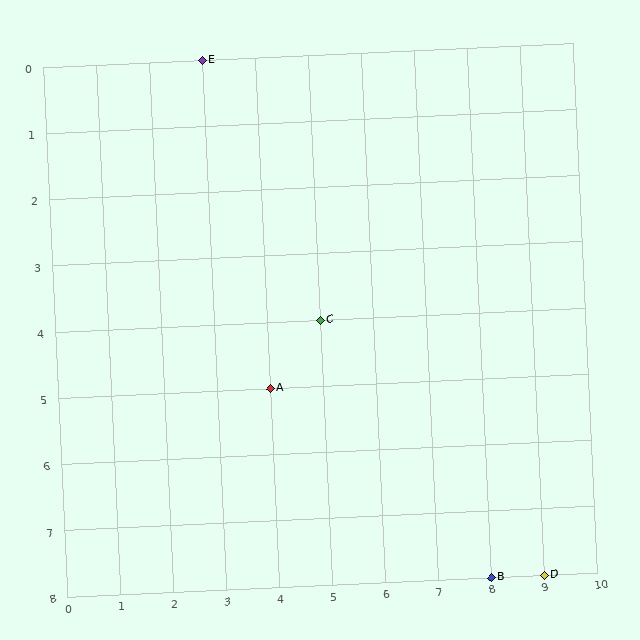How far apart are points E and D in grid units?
Points E and D are 6 columns and 8 rows apart (about 10.0 grid units diagonally).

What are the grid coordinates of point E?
Point E is at grid coordinates (3, 0).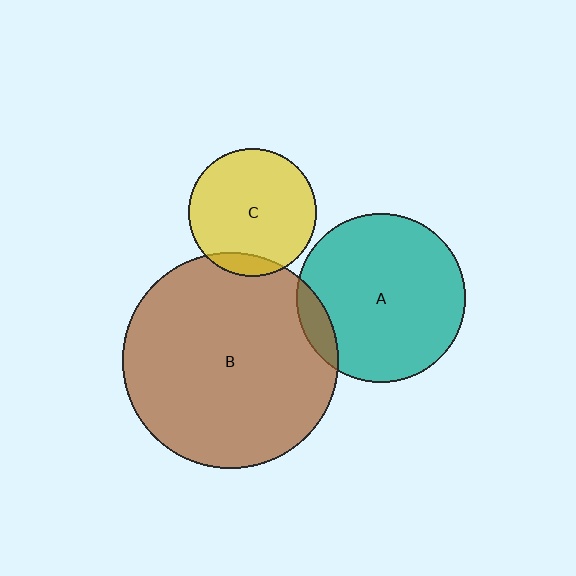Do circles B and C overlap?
Yes.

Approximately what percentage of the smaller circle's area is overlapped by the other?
Approximately 10%.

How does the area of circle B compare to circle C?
Approximately 2.9 times.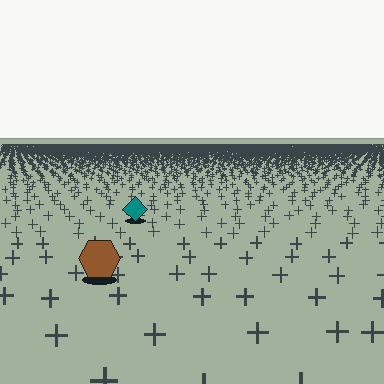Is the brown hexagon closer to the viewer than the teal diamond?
Yes. The brown hexagon is closer — you can tell from the texture gradient: the ground texture is coarser near it.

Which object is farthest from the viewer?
The teal diamond is farthest from the viewer. It appears smaller and the ground texture around it is denser.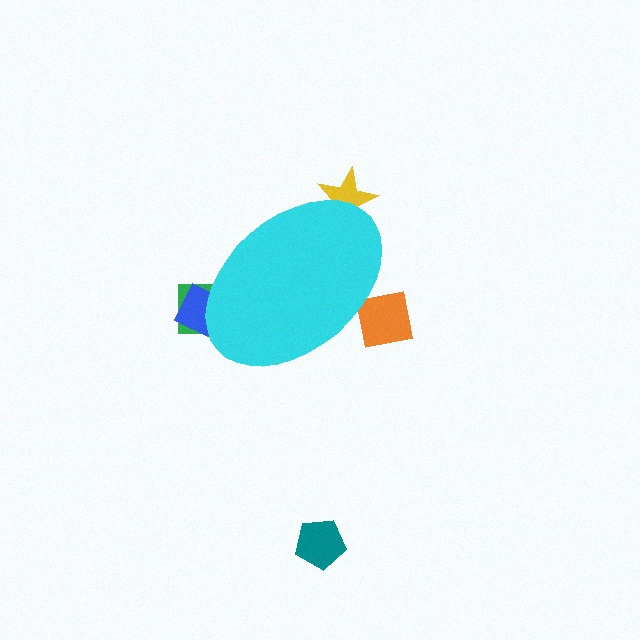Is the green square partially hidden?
Yes, the green square is partially hidden behind the cyan ellipse.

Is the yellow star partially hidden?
Yes, the yellow star is partially hidden behind the cyan ellipse.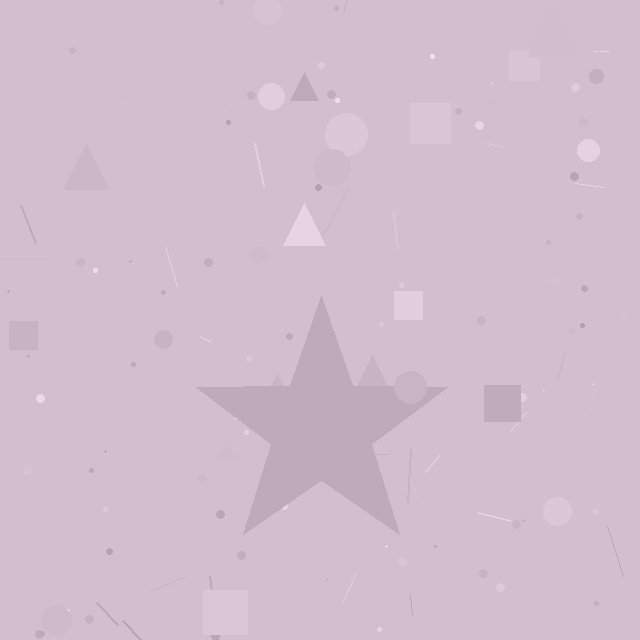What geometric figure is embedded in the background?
A star is embedded in the background.